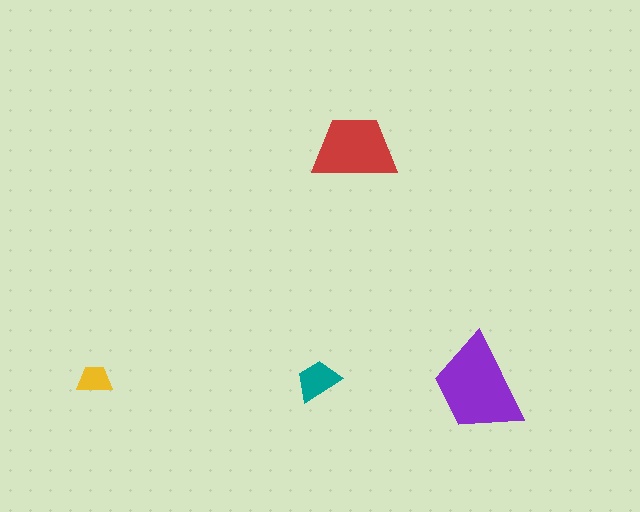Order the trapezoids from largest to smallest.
the purple one, the red one, the teal one, the yellow one.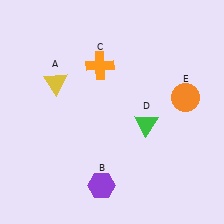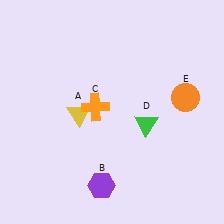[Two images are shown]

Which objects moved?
The objects that moved are: the yellow triangle (A), the orange cross (C).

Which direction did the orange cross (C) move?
The orange cross (C) moved down.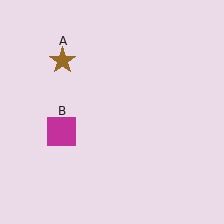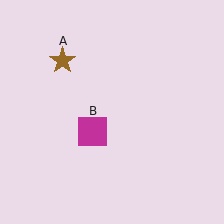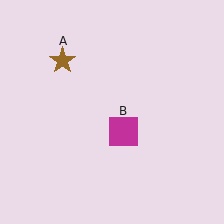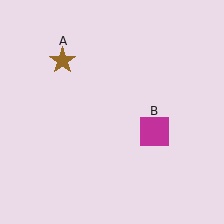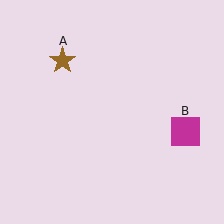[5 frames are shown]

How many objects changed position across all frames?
1 object changed position: magenta square (object B).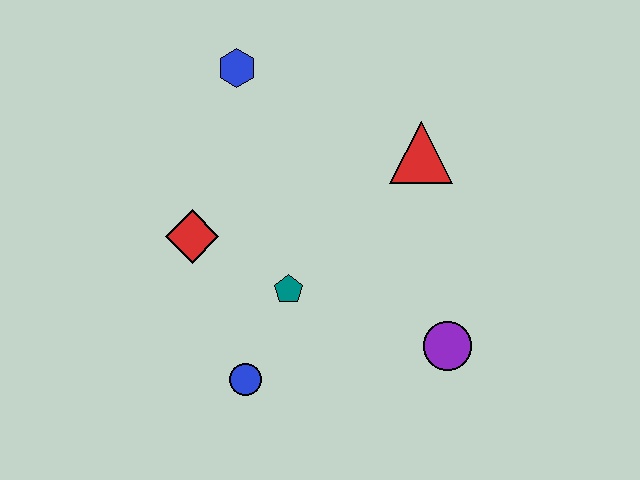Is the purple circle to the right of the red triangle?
Yes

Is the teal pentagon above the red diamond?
No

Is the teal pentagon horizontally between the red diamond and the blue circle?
No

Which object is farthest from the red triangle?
The blue circle is farthest from the red triangle.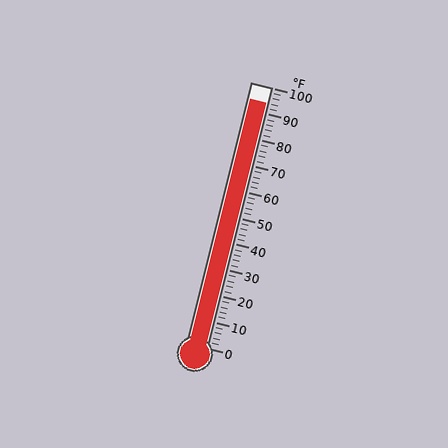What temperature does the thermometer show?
The thermometer shows approximately 94°F.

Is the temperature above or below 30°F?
The temperature is above 30°F.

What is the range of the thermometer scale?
The thermometer scale ranges from 0°F to 100°F.